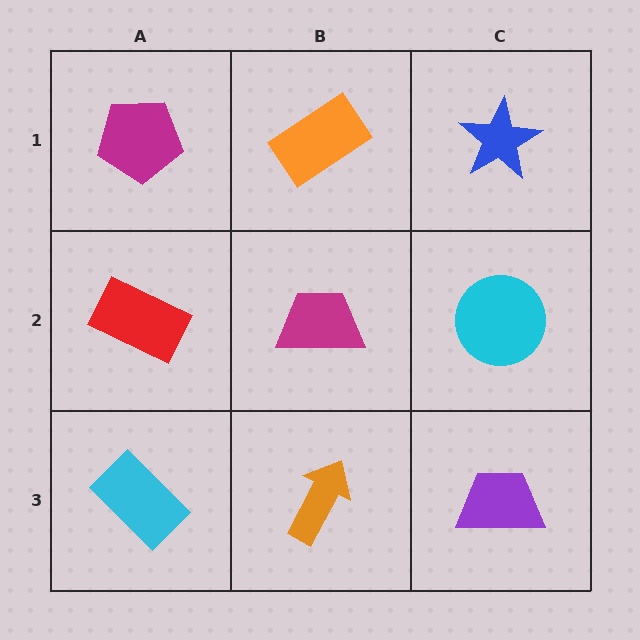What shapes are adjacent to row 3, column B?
A magenta trapezoid (row 2, column B), a cyan rectangle (row 3, column A), a purple trapezoid (row 3, column C).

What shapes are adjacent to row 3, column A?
A red rectangle (row 2, column A), an orange arrow (row 3, column B).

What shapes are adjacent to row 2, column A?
A magenta pentagon (row 1, column A), a cyan rectangle (row 3, column A), a magenta trapezoid (row 2, column B).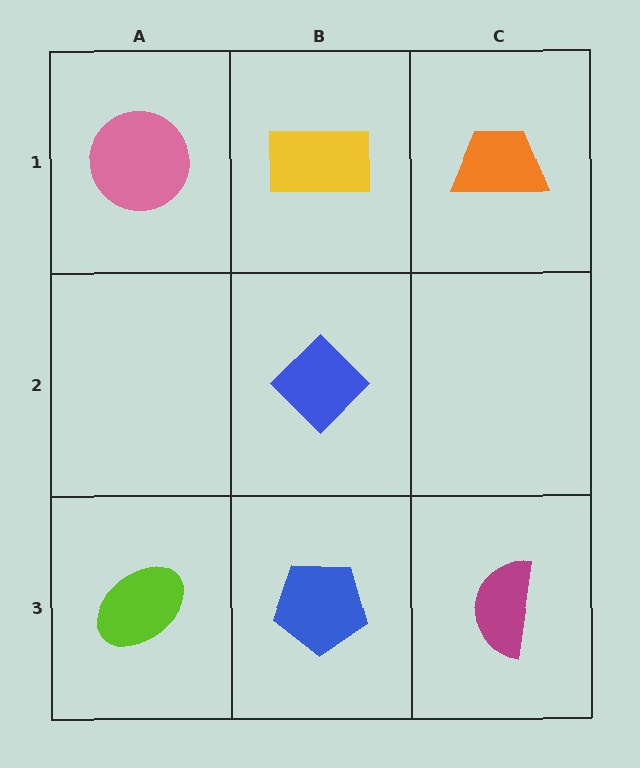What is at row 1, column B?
A yellow rectangle.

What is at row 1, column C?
An orange trapezoid.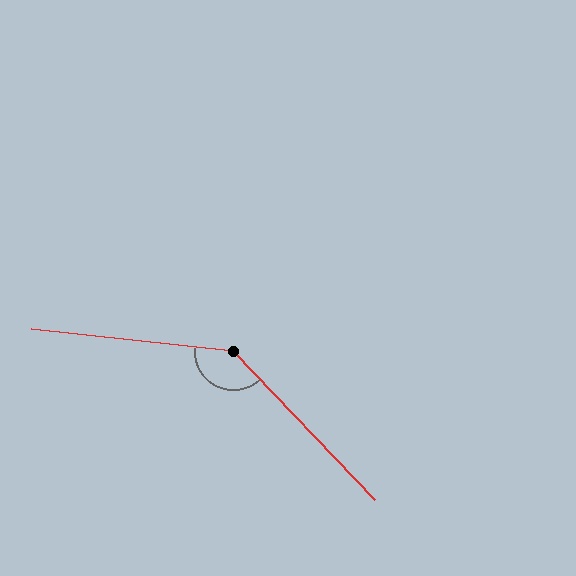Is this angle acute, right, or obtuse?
It is obtuse.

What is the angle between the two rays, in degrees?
Approximately 140 degrees.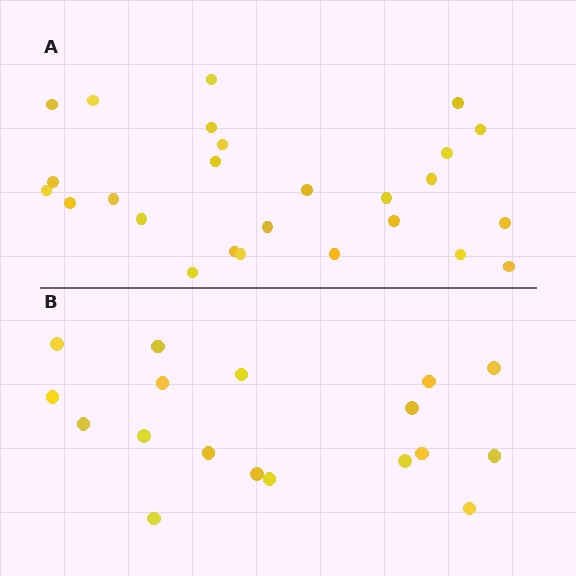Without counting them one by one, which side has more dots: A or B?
Region A (the top region) has more dots.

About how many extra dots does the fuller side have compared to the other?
Region A has roughly 8 or so more dots than region B.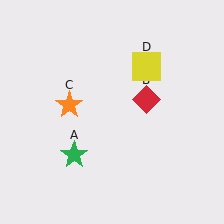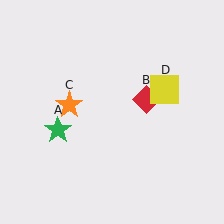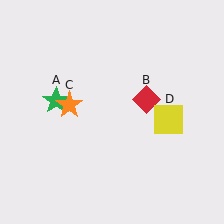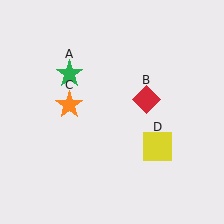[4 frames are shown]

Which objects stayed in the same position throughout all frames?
Red diamond (object B) and orange star (object C) remained stationary.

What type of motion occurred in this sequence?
The green star (object A), yellow square (object D) rotated clockwise around the center of the scene.